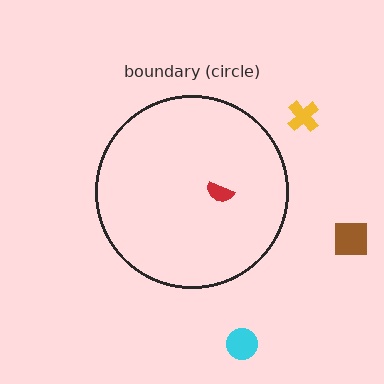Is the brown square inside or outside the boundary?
Outside.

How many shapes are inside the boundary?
1 inside, 3 outside.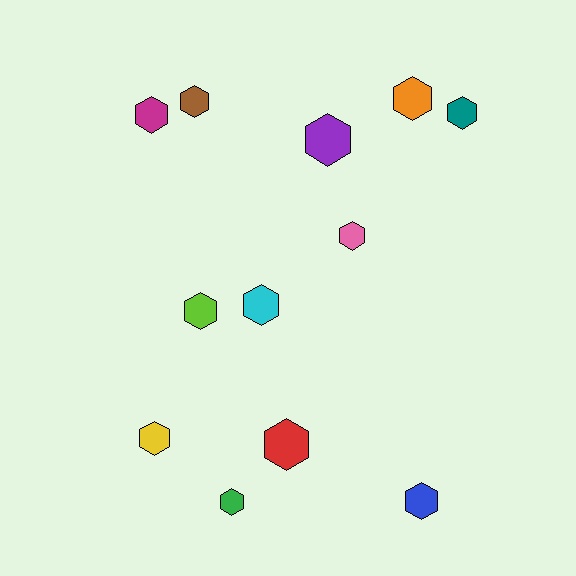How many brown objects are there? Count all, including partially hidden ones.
There is 1 brown object.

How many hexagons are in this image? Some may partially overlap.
There are 12 hexagons.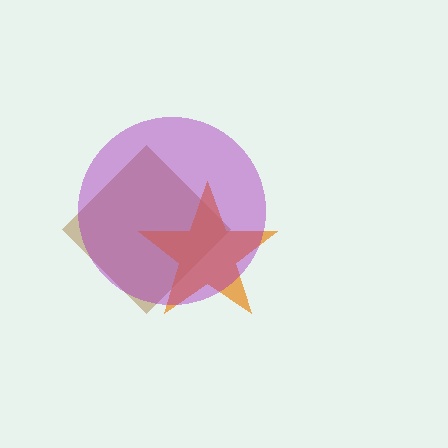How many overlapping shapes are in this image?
There are 3 overlapping shapes in the image.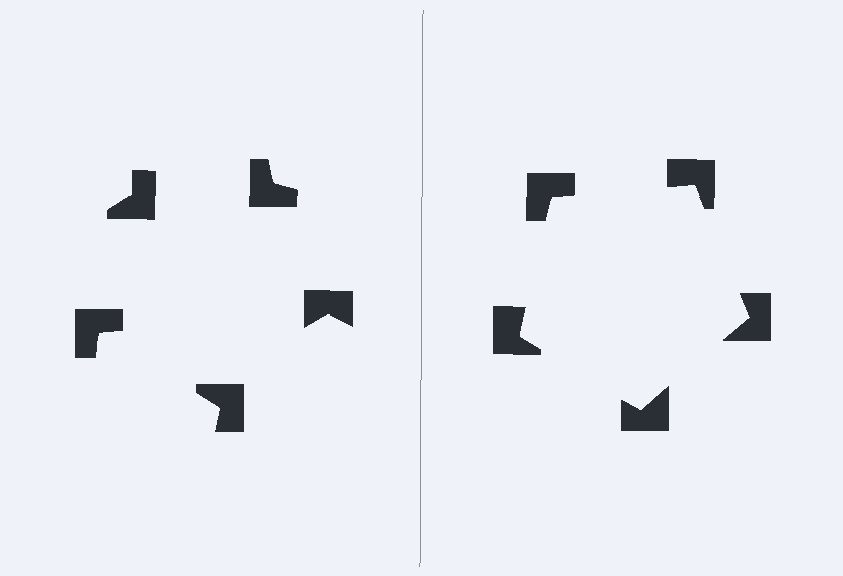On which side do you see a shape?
An illusory pentagon appears on the right side. On the left side the wedge cuts are rotated, so no coherent shape forms.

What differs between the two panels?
The notched squares are positioned identically on both sides; only the wedge orientations differ. On the right they align to a pentagon; on the left they are misaligned.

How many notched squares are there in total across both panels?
10 — 5 on each side.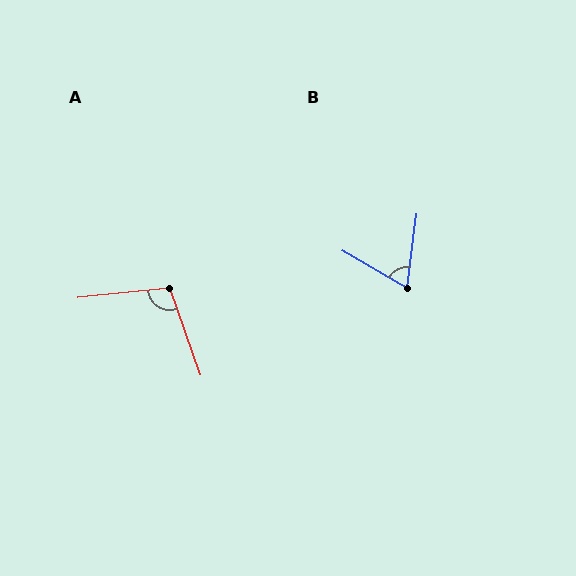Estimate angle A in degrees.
Approximately 104 degrees.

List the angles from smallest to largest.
B (67°), A (104°).